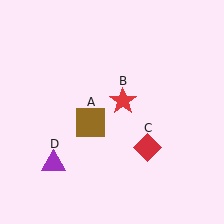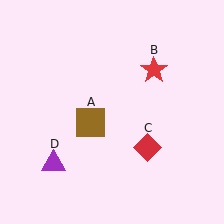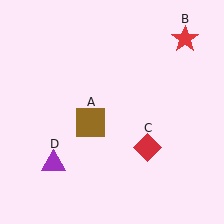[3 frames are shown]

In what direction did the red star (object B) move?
The red star (object B) moved up and to the right.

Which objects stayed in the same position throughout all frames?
Brown square (object A) and red diamond (object C) and purple triangle (object D) remained stationary.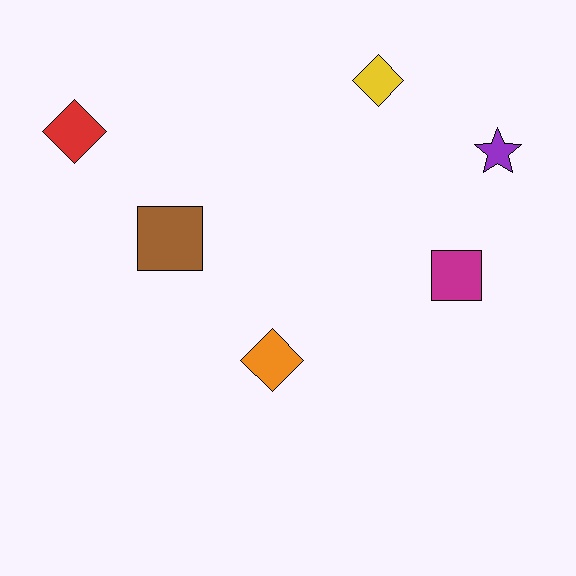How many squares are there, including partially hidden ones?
There are 2 squares.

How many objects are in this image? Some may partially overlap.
There are 6 objects.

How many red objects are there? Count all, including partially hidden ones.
There is 1 red object.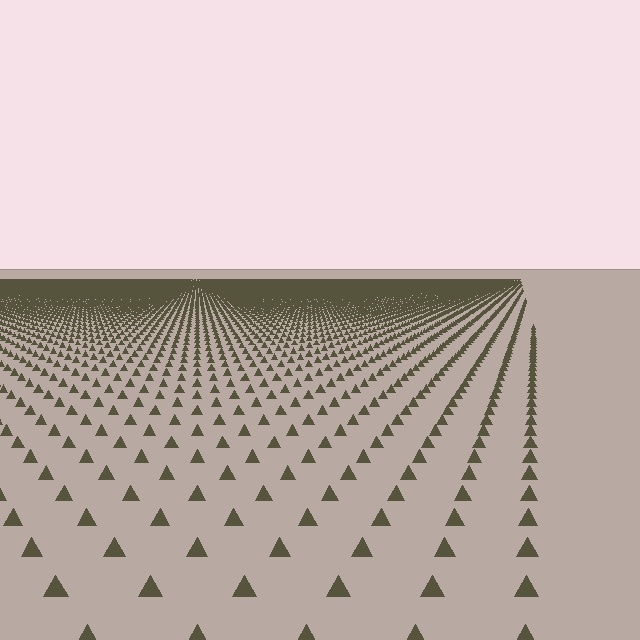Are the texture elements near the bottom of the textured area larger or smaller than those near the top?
Larger. Near the bottom, elements are closer to the viewer and appear at a bigger on-screen size.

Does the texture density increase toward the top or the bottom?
Density increases toward the top.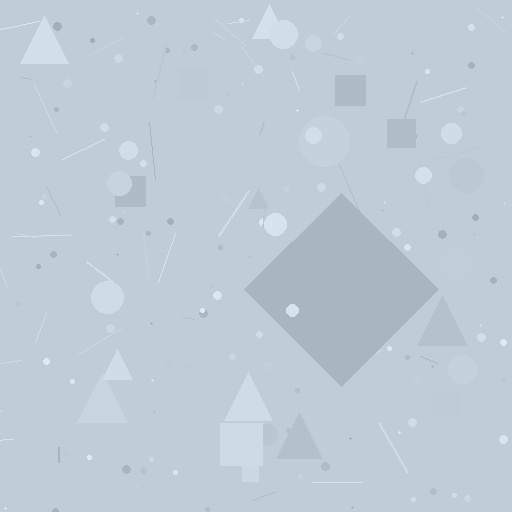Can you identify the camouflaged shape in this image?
The camouflaged shape is a diamond.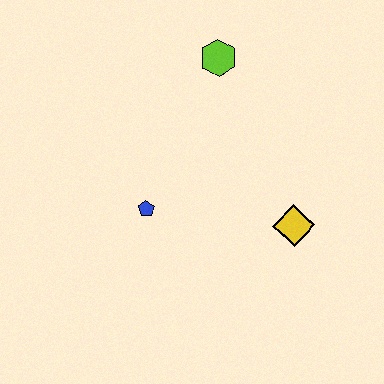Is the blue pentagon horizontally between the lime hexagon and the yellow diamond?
No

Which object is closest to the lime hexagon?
The blue pentagon is closest to the lime hexagon.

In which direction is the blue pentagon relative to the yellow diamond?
The blue pentagon is to the left of the yellow diamond.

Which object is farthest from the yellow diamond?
The lime hexagon is farthest from the yellow diamond.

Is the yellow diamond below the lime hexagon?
Yes